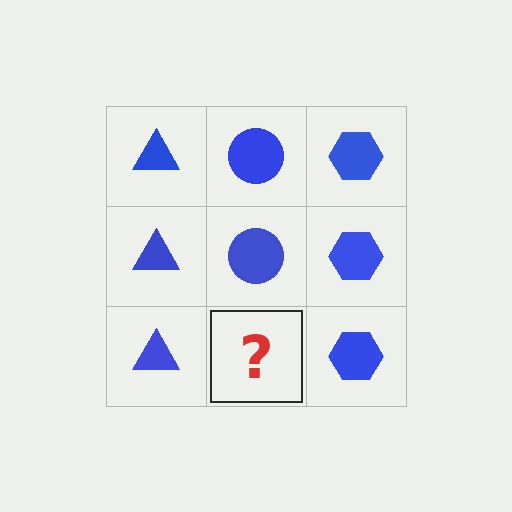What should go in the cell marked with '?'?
The missing cell should contain a blue circle.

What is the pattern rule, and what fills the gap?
The rule is that each column has a consistent shape. The gap should be filled with a blue circle.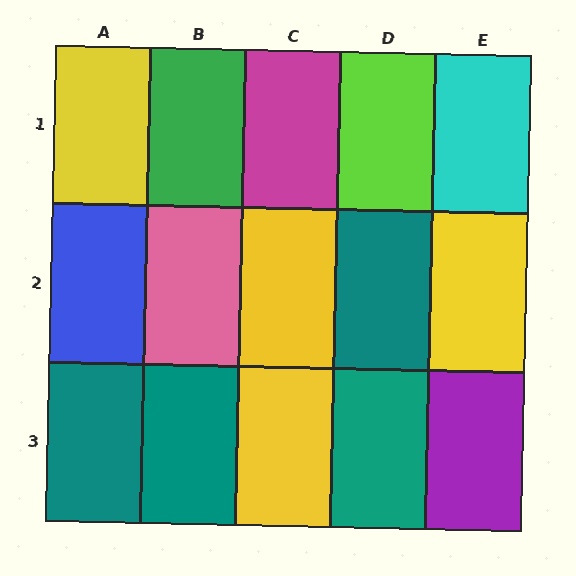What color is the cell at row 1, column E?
Cyan.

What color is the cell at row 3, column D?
Teal.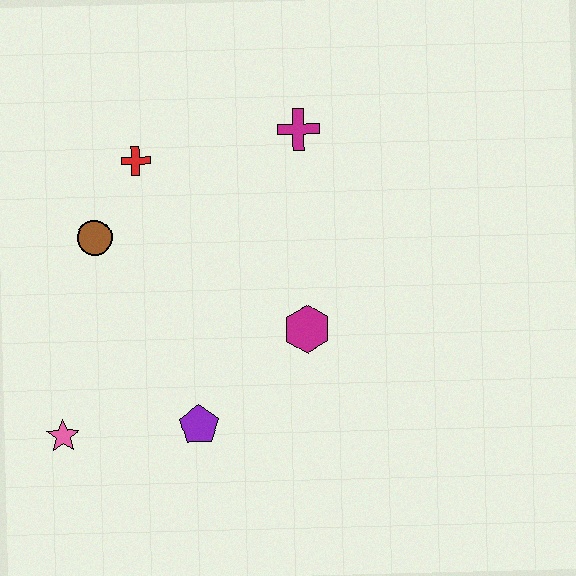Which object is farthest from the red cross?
The pink star is farthest from the red cross.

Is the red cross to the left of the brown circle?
No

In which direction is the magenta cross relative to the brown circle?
The magenta cross is to the right of the brown circle.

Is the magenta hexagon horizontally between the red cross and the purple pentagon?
No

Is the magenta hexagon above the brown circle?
No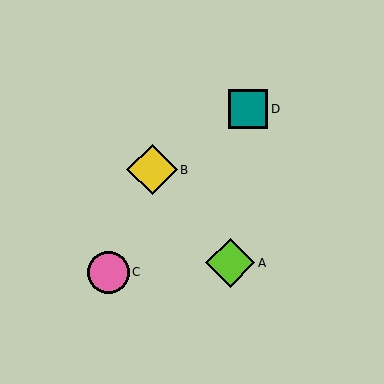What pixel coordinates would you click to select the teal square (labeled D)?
Click at (248, 109) to select the teal square D.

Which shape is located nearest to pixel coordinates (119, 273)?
The pink circle (labeled C) at (109, 272) is nearest to that location.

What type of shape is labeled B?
Shape B is a yellow diamond.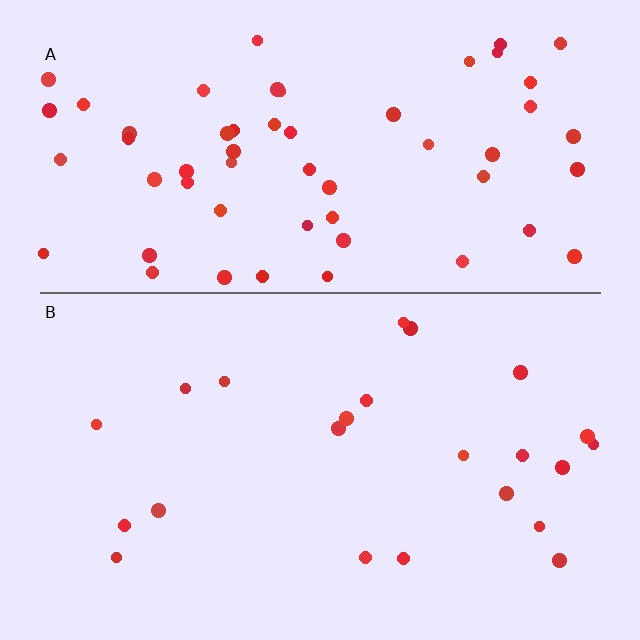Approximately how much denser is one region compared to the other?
Approximately 2.6× — region A over region B.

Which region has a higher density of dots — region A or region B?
A (the top).